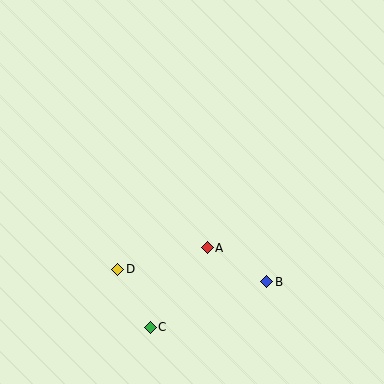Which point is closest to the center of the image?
Point A at (207, 248) is closest to the center.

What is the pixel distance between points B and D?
The distance between B and D is 149 pixels.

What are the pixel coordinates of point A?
Point A is at (207, 248).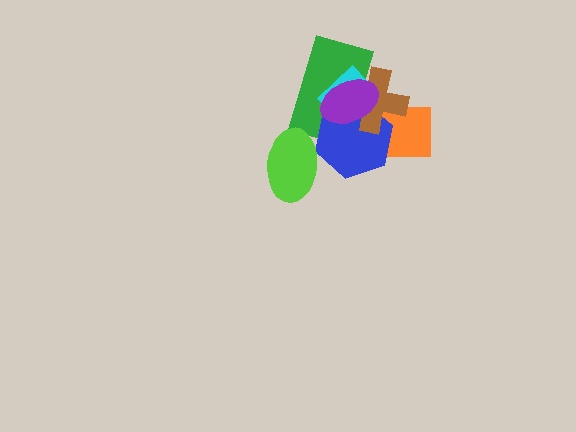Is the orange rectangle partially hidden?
Yes, it is partially covered by another shape.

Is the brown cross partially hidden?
Yes, it is partially covered by another shape.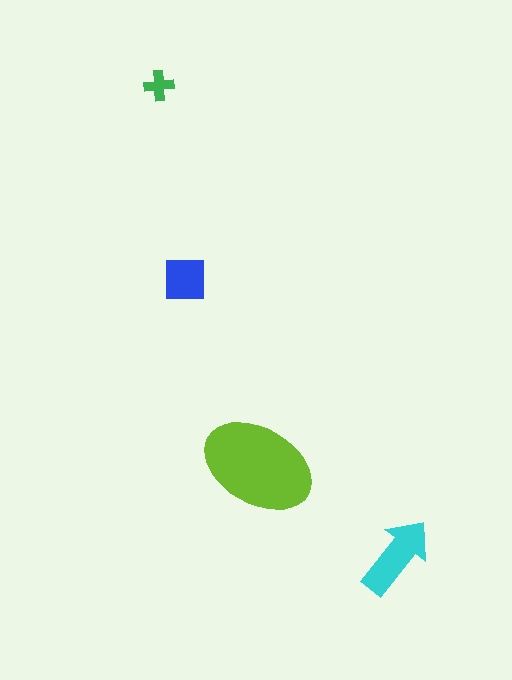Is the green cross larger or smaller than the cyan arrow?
Smaller.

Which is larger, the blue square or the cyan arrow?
The cyan arrow.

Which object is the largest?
The lime ellipse.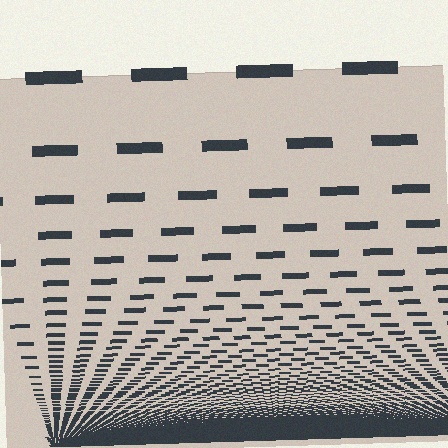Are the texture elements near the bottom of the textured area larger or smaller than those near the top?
Smaller. The gradient is inverted — elements near the bottom are smaller and denser.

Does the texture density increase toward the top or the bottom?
Density increases toward the bottom.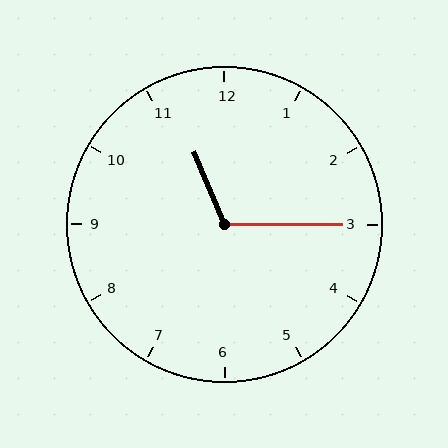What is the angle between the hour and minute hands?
Approximately 112 degrees.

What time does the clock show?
11:15.